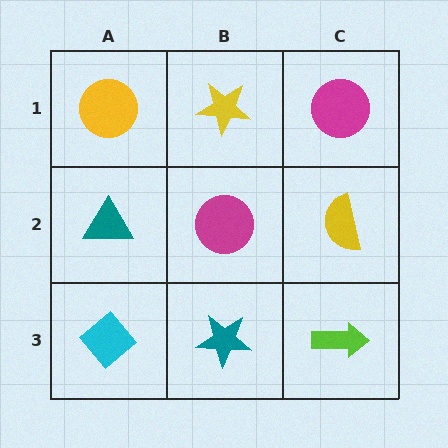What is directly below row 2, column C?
A lime arrow.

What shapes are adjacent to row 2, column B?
A yellow star (row 1, column B), a teal star (row 3, column B), a teal triangle (row 2, column A), a yellow semicircle (row 2, column C).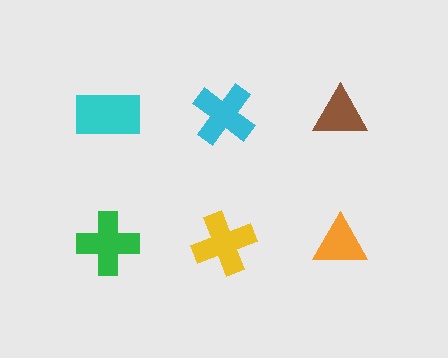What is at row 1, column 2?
A cyan cross.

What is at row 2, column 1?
A green cross.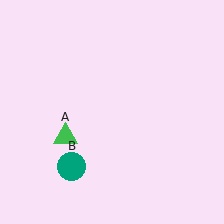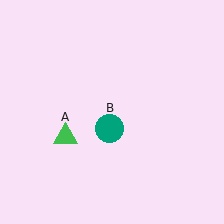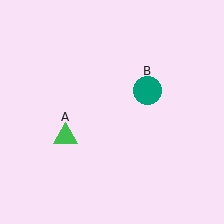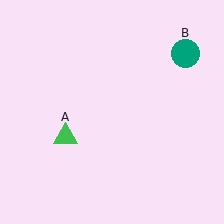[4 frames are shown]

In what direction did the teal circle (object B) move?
The teal circle (object B) moved up and to the right.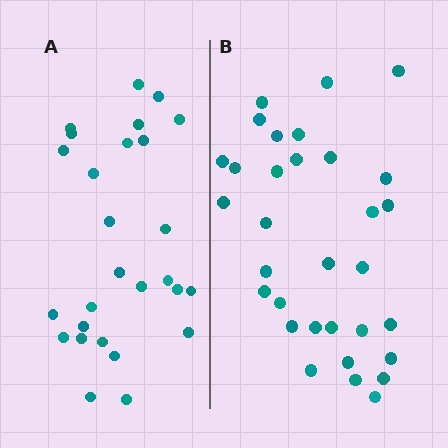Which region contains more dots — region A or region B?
Region B (the right region) has more dots.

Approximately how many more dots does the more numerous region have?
Region B has about 5 more dots than region A.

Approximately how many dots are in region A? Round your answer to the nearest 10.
About 30 dots. (The exact count is 27, which rounds to 30.)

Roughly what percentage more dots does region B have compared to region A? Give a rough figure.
About 20% more.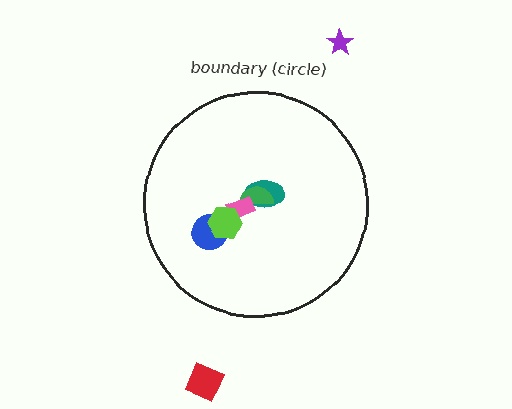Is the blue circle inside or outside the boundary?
Inside.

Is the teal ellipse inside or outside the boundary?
Inside.